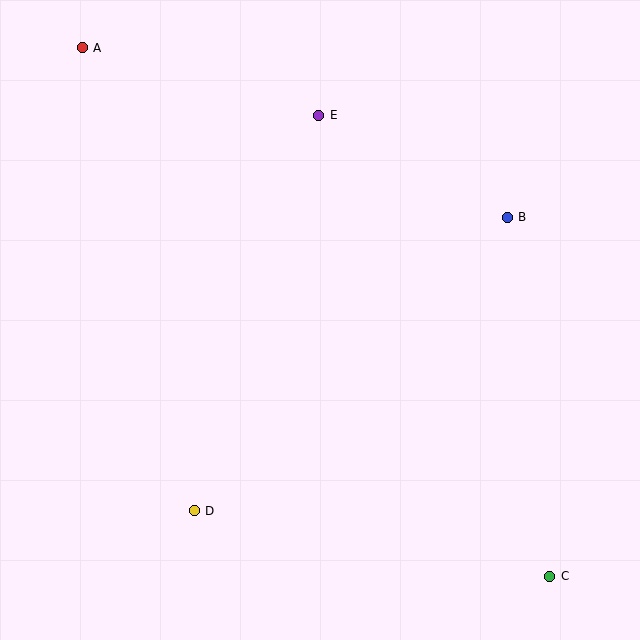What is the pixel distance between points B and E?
The distance between B and E is 214 pixels.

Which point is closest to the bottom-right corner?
Point C is closest to the bottom-right corner.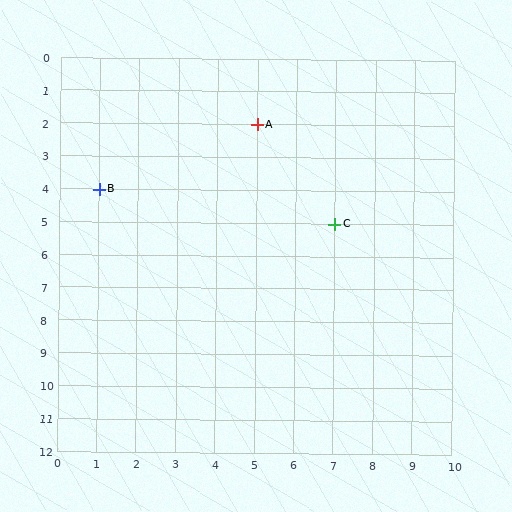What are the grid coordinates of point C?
Point C is at grid coordinates (7, 5).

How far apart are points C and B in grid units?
Points C and B are 6 columns and 1 row apart (about 6.1 grid units diagonally).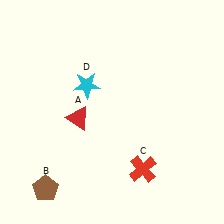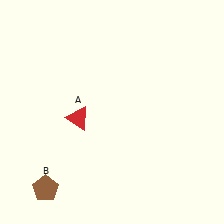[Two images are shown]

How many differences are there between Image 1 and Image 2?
There are 2 differences between the two images.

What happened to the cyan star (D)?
The cyan star (D) was removed in Image 2. It was in the top-left area of Image 1.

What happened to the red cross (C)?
The red cross (C) was removed in Image 2. It was in the bottom-right area of Image 1.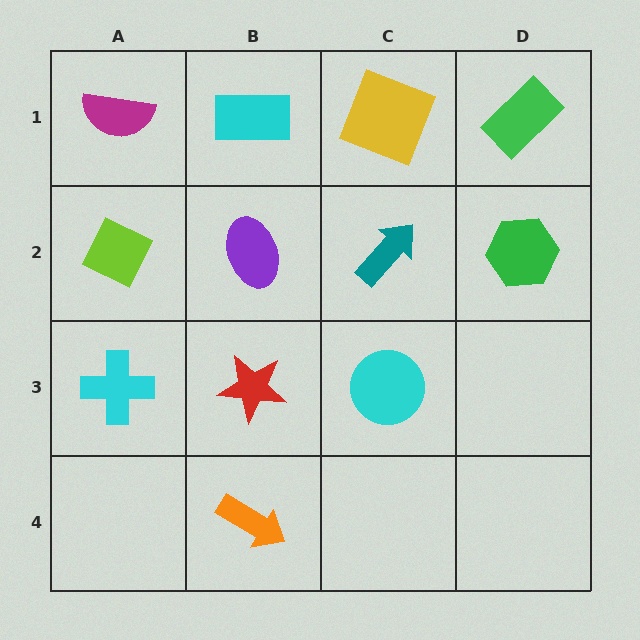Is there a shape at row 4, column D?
No, that cell is empty.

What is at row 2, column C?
A teal arrow.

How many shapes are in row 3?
3 shapes.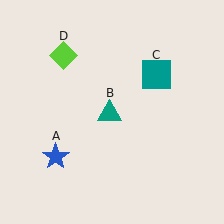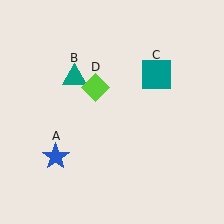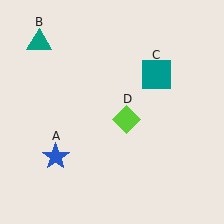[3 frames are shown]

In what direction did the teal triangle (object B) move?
The teal triangle (object B) moved up and to the left.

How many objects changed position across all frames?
2 objects changed position: teal triangle (object B), lime diamond (object D).